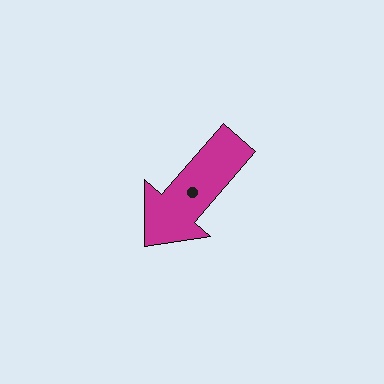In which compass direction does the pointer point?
Southwest.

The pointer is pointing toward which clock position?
Roughly 7 o'clock.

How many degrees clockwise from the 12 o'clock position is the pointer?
Approximately 221 degrees.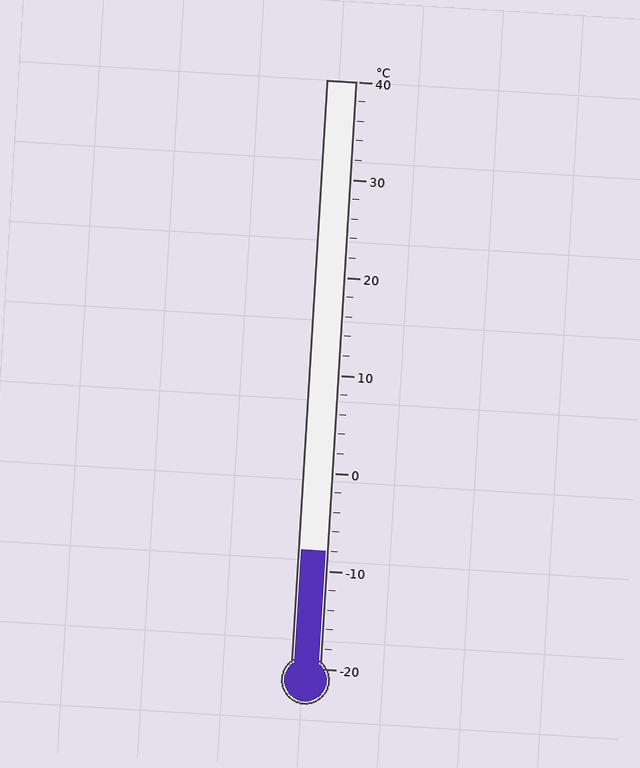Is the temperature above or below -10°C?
The temperature is above -10°C.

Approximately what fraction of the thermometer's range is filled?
The thermometer is filled to approximately 20% of its range.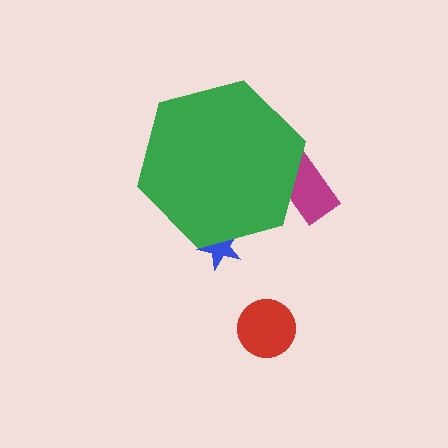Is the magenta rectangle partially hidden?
Yes, the magenta rectangle is partially hidden behind the green hexagon.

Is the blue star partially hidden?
Yes, the blue star is partially hidden behind the green hexagon.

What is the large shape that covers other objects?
A green hexagon.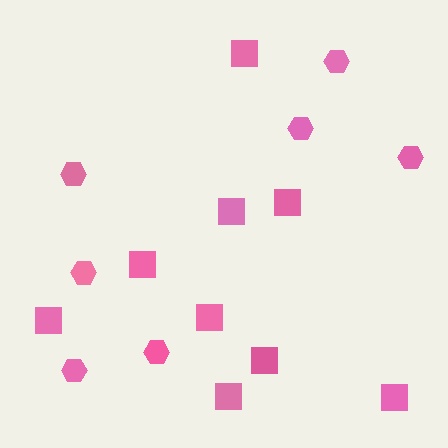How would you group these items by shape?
There are 2 groups: one group of squares (9) and one group of hexagons (7).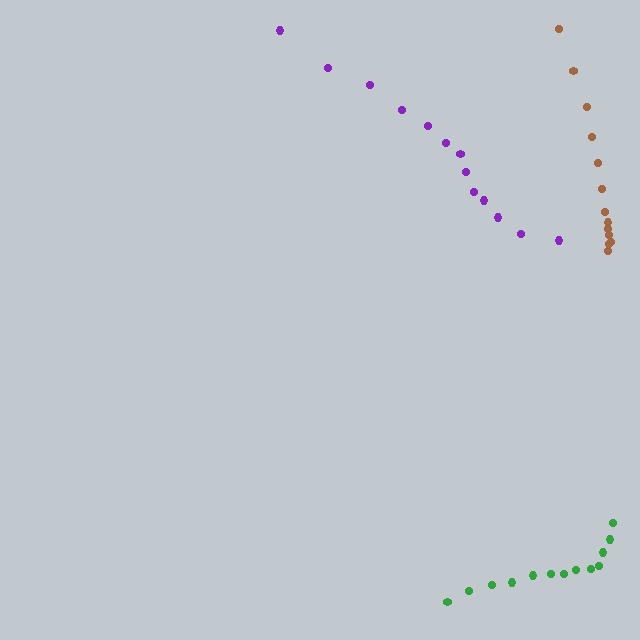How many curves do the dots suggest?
There are 3 distinct paths.